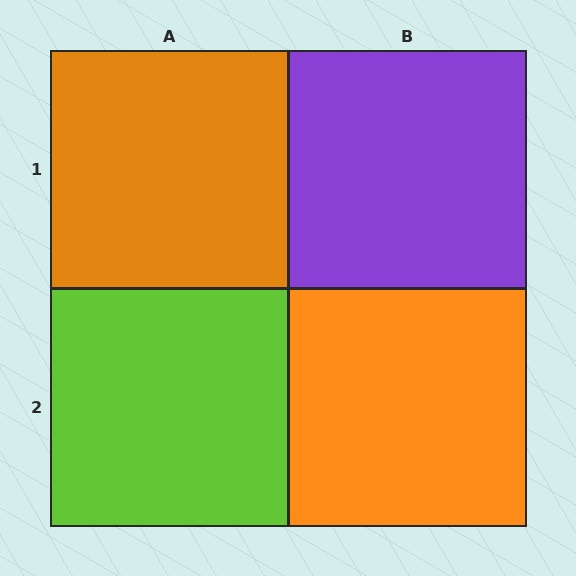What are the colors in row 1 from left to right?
Orange, purple.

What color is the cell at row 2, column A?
Lime.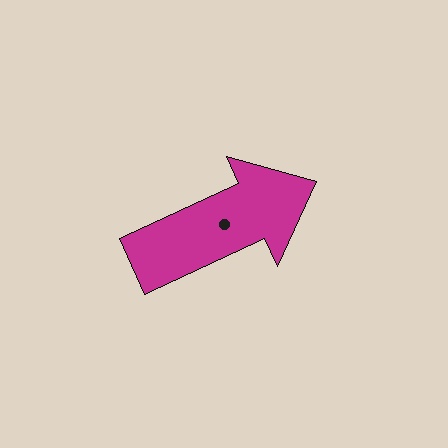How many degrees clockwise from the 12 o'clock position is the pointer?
Approximately 65 degrees.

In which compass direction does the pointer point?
Northeast.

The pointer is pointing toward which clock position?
Roughly 2 o'clock.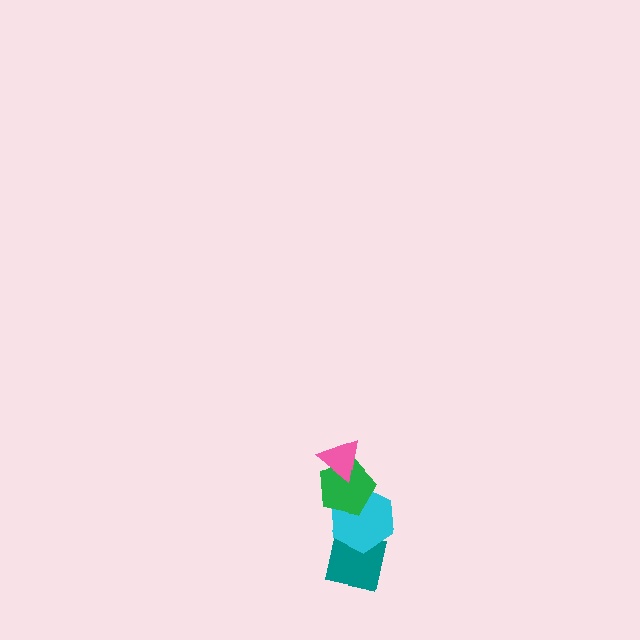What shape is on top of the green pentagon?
The pink triangle is on top of the green pentagon.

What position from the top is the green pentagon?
The green pentagon is 2nd from the top.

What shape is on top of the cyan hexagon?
The green pentagon is on top of the cyan hexagon.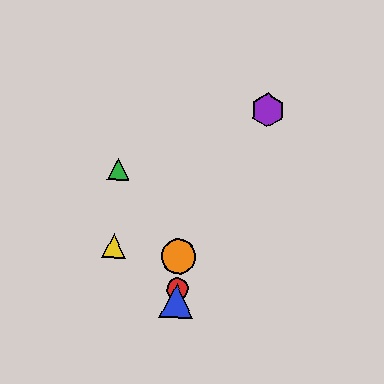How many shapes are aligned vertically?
3 shapes (the red circle, the blue triangle, the orange circle) are aligned vertically.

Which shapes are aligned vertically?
The red circle, the blue triangle, the orange circle are aligned vertically.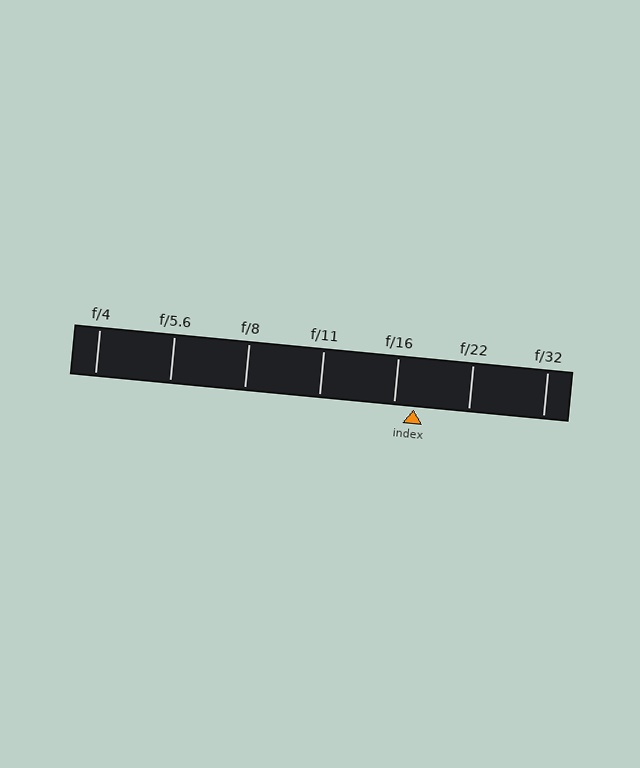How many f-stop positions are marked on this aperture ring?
There are 7 f-stop positions marked.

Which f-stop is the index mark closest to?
The index mark is closest to f/16.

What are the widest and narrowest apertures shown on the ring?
The widest aperture shown is f/4 and the narrowest is f/32.